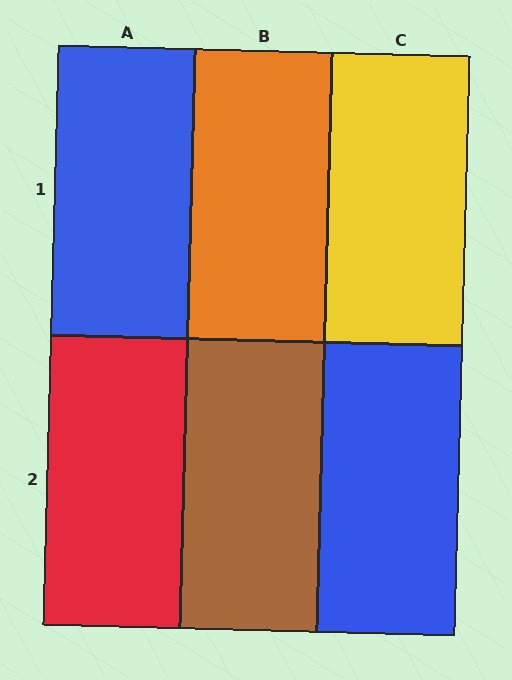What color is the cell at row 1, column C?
Yellow.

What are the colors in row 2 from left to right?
Red, brown, blue.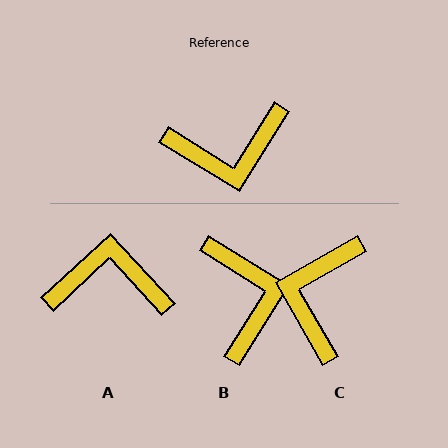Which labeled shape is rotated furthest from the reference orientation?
A, about 164 degrees away.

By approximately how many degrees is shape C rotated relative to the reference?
Approximately 119 degrees clockwise.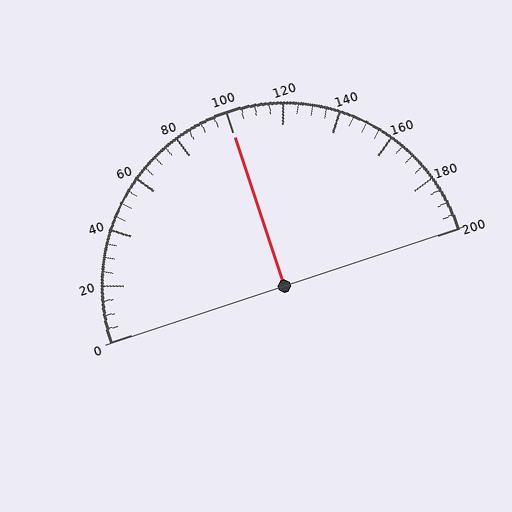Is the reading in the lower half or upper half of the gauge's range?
The reading is in the upper half of the range (0 to 200).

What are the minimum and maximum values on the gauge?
The gauge ranges from 0 to 200.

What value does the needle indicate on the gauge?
The needle indicates approximately 100.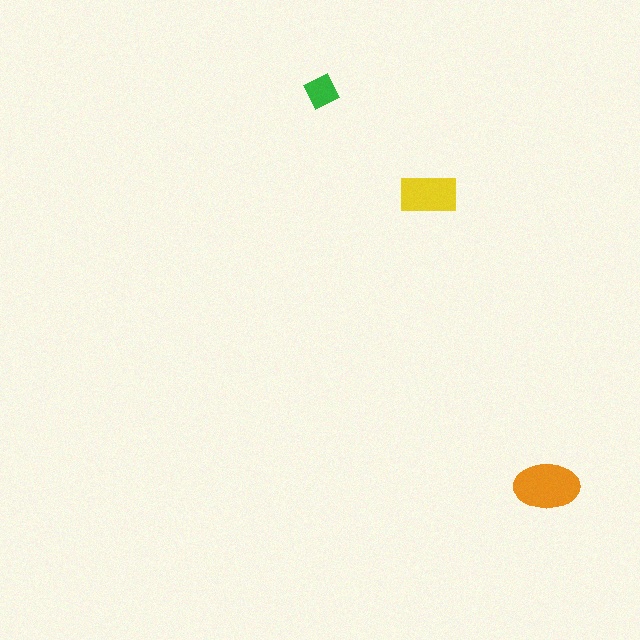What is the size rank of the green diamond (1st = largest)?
3rd.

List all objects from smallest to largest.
The green diamond, the yellow rectangle, the orange ellipse.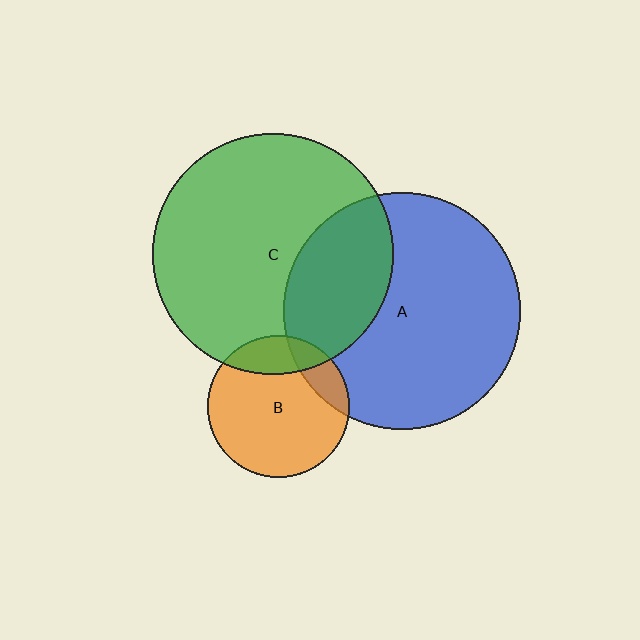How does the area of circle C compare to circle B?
Approximately 2.9 times.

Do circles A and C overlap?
Yes.